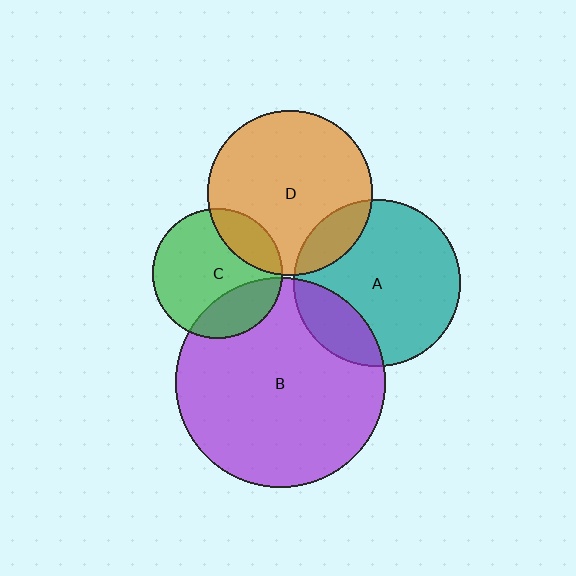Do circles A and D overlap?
Yes.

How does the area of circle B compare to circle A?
Approximately 1.6 times.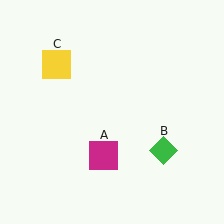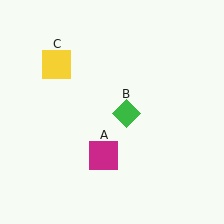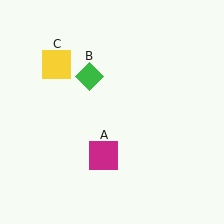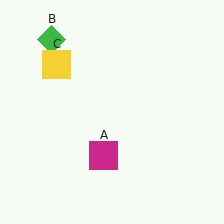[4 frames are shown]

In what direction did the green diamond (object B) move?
The green diamond (object B) moved up and to the left.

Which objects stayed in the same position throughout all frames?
Magenta square (object A) and yellow square (object C) remained stationary.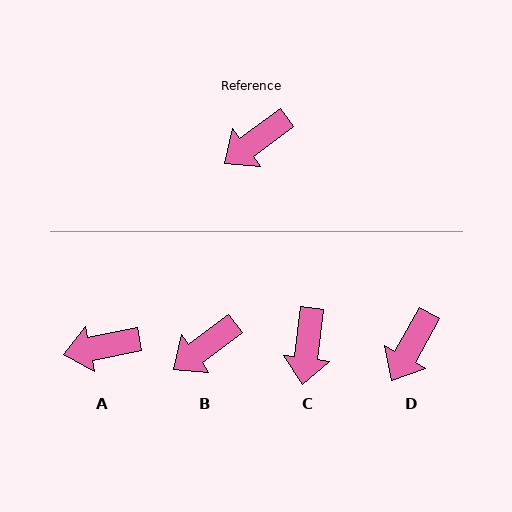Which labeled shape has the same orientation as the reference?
B.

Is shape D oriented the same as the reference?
No, it is off by about 25 degrees.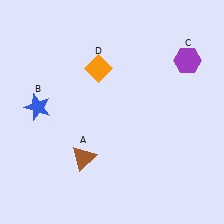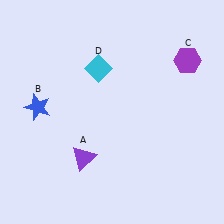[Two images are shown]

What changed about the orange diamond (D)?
In Image 1, D is orange. In Image 2, it changed to cyan.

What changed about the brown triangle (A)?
In Image 1, A is brown. In Image 2, it changed to purple.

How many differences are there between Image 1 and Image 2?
There are 2 differences between the two images.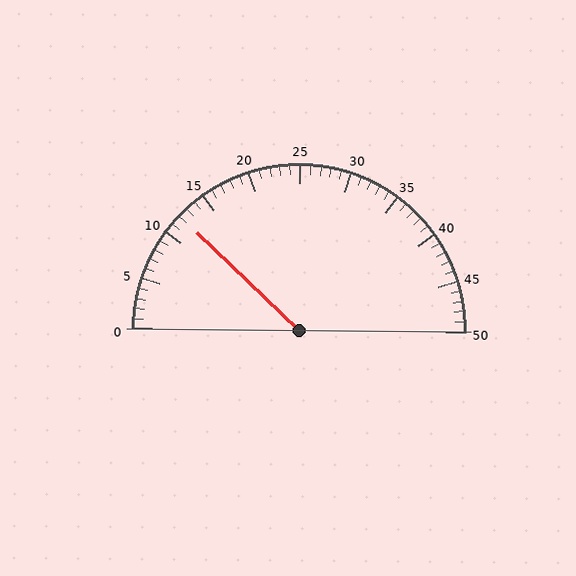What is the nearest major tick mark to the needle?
The nearest major tick mark is 10.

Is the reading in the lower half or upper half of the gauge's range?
The reading is in the lower half of the range (0 to 50).